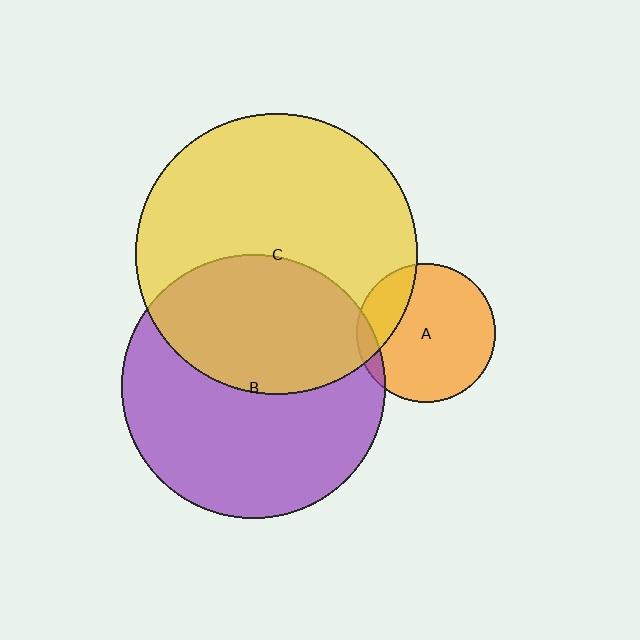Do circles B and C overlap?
Yes.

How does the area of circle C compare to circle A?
Approximately 4.1 times.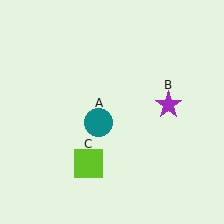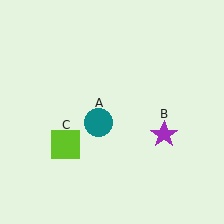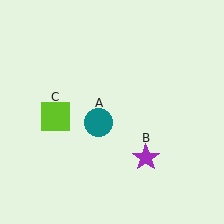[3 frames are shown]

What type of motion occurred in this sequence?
The purple star (object B), lime square (object C) rotated clockwise around the center of the scene.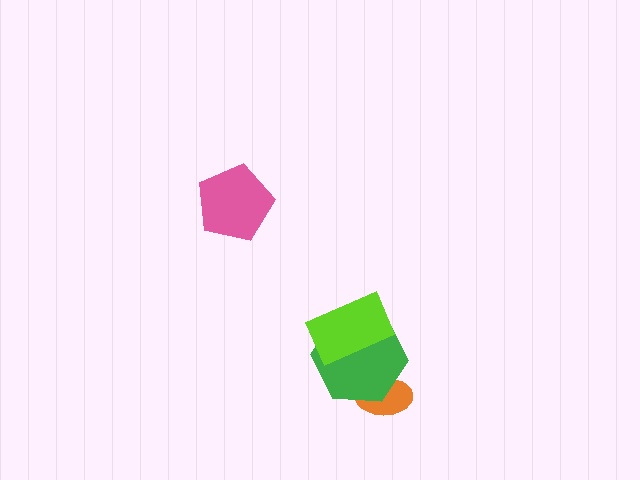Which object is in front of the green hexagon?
The lime rectangle is in front of the green hexagon.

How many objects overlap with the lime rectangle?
1 object overlaps with the lime rectangle.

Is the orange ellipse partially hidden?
Yes, it is partially covered by another shape.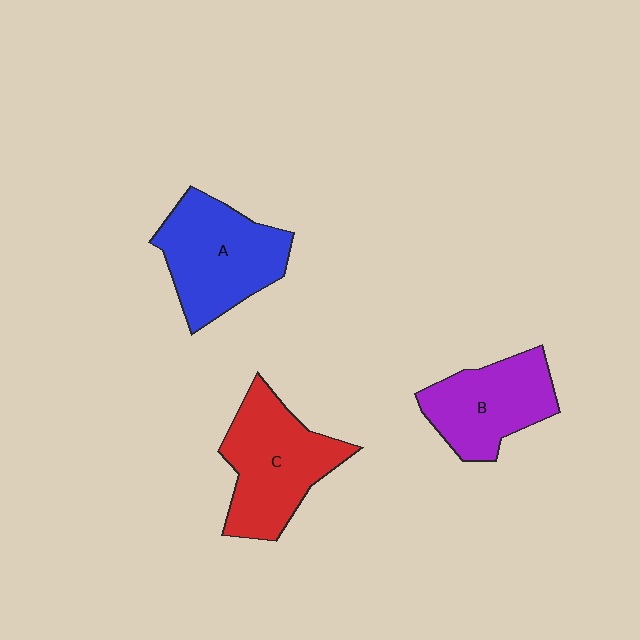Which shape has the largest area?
Shape C (red).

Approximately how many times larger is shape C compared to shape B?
Approximately 1.2 times.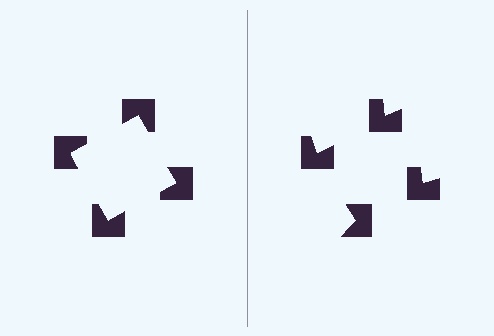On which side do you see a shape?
An illusory square appears on the left side. On the right side the wedge cuts are rotated, so no coherent shape forms.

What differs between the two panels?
The notched squares are positioned identically on both sides; only the wedge orientations differ. On the left they align to a square; on the right they are misaligned.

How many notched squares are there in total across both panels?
8 — 4 on each side.